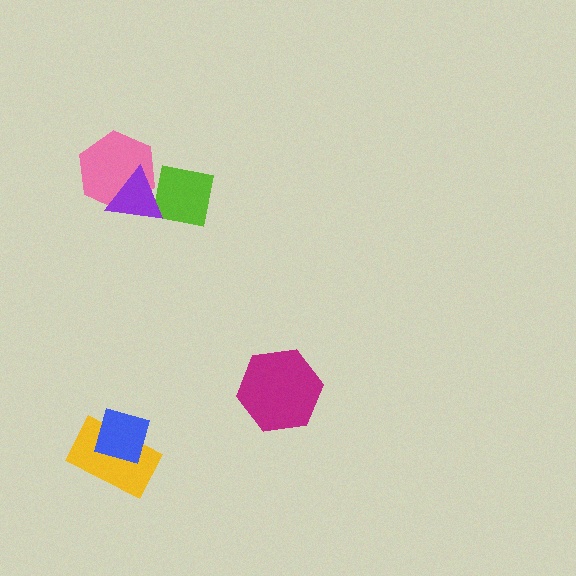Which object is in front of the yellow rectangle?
The blue diamond is in front of the yellow rectangle.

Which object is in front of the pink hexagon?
The purple triangle is in front of the pink hexagon.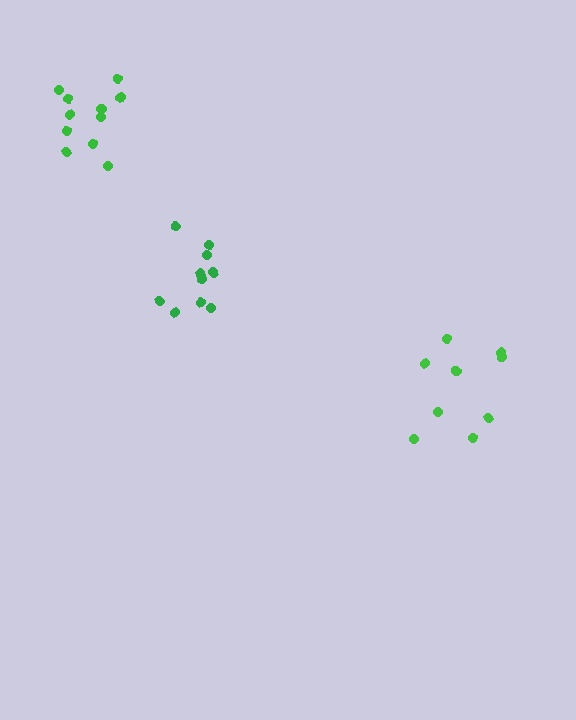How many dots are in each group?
Group 1: 11 dots, Group 2: 10 dots, Group 3: 9 dots (30 total).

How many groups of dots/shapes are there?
There are 3 groups.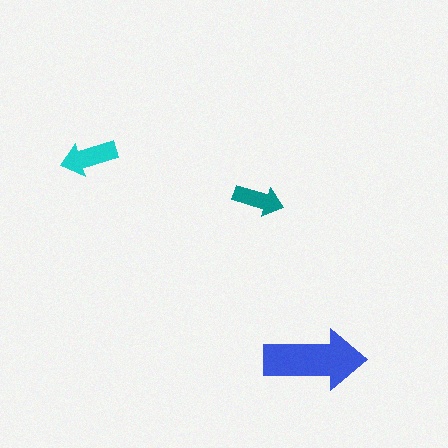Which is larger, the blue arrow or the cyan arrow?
The blue one.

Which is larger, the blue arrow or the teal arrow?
The blue one.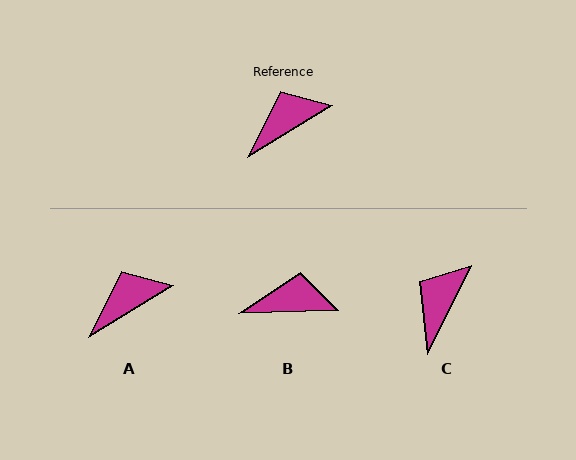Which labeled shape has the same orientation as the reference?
A.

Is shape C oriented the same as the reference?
No, it is off by about 32 degrees.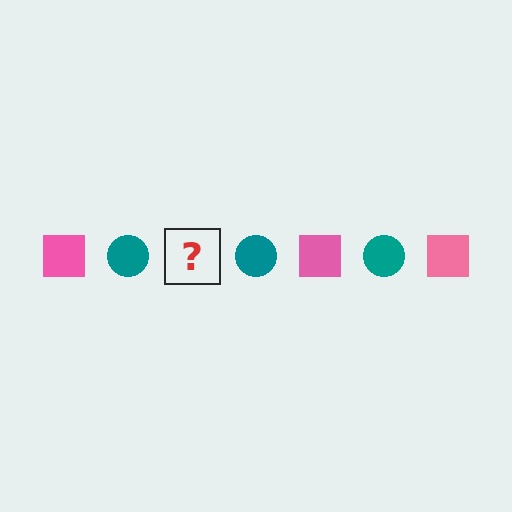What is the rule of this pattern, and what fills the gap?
The rule is that the pattern alternates between pink square and teal circle. The gap should be filled with a pink square.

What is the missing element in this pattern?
The missing element is a pink square.